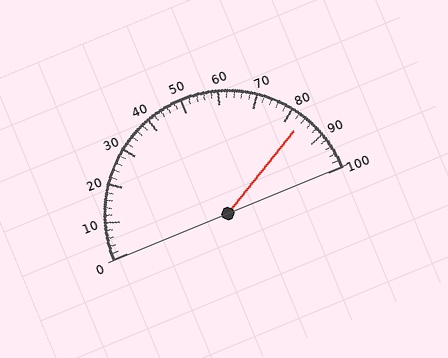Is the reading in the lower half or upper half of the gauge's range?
The reading is in the upper half of the range (0 to 100).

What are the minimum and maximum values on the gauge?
The gauge ranges from 0 to 100.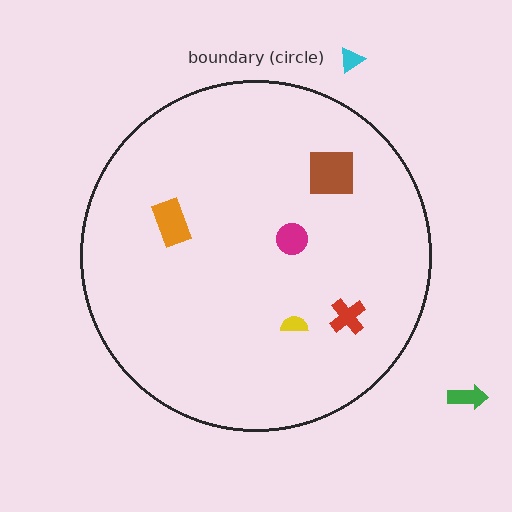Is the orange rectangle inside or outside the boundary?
Inside.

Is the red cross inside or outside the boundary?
Inside.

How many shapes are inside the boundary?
5 inside, 2 outside.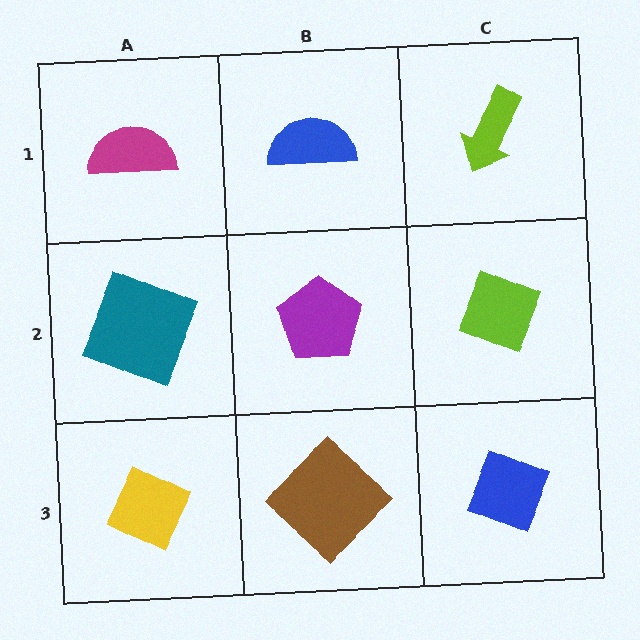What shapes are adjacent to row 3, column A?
A teal square (row 2, column A), a brown diamond (row 3, column B).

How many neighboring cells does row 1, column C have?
2.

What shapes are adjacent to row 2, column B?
A blue semicircle (row 1, column B), a brown diamond (row 3, column B), a teal square (row 2, column A), a lime diamond (row 2, column C).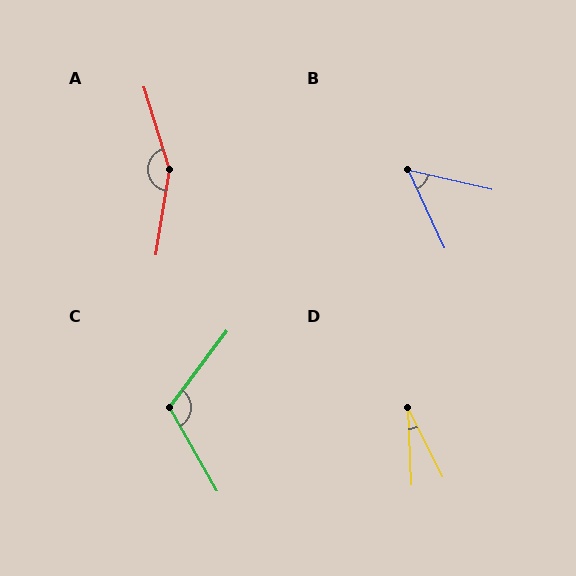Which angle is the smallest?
D, at approximately 24 degrees.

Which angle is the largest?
A, at approximately 154 degrees.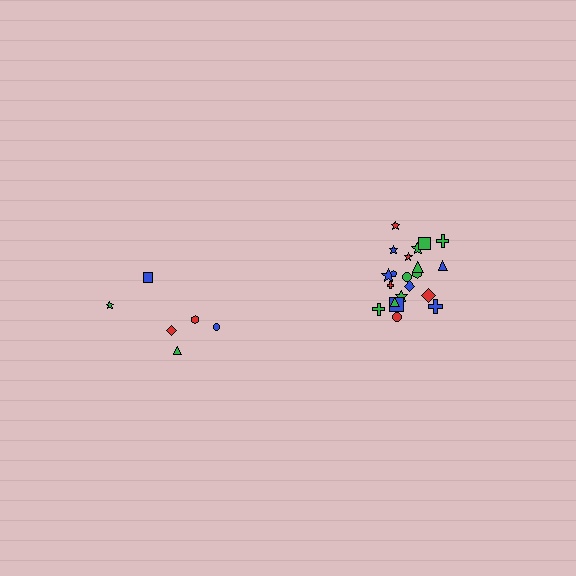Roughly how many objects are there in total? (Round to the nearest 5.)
Roughly 30 objects in total.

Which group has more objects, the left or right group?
The right group.